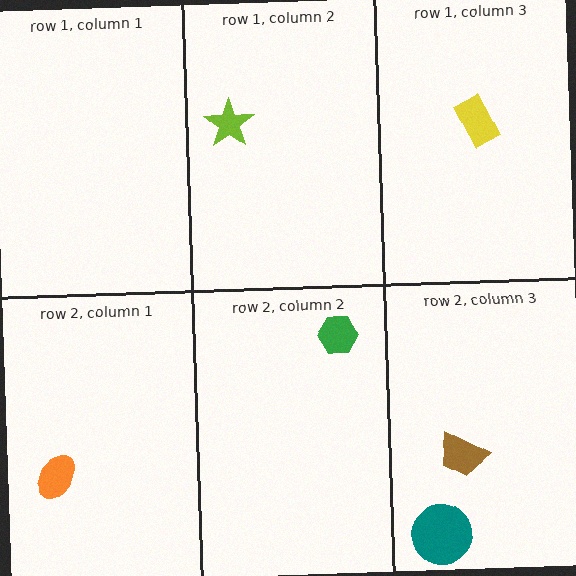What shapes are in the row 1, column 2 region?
The lime star.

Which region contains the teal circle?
The row 2, column 3 region.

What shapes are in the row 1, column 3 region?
The yellow rectangle.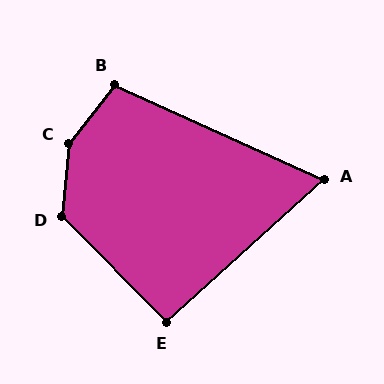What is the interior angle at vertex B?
Approximately 104 degrees (obtuse).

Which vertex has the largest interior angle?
C, at approximately 148 degrees.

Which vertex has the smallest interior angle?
A, at approximately 67 degrees.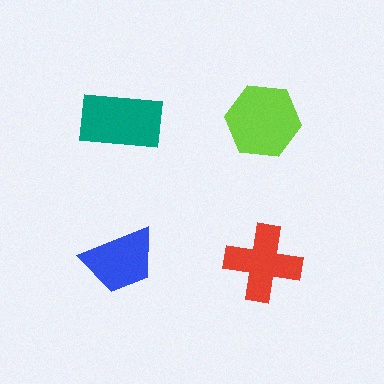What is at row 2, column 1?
A blue trapezoid.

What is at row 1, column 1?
A teal rectangle.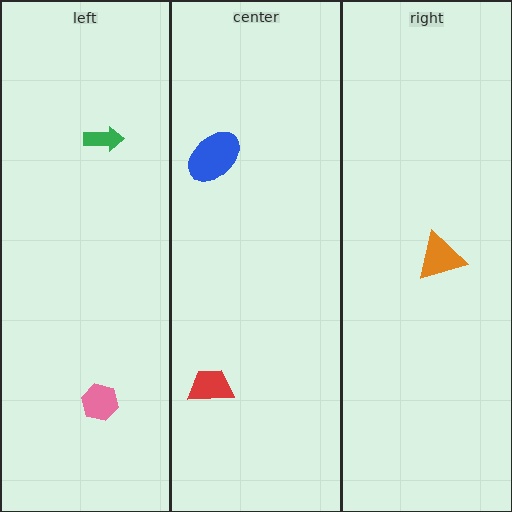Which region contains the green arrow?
The left region.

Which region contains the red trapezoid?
The center region.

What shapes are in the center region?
The blue ellipse, the red trapezoid.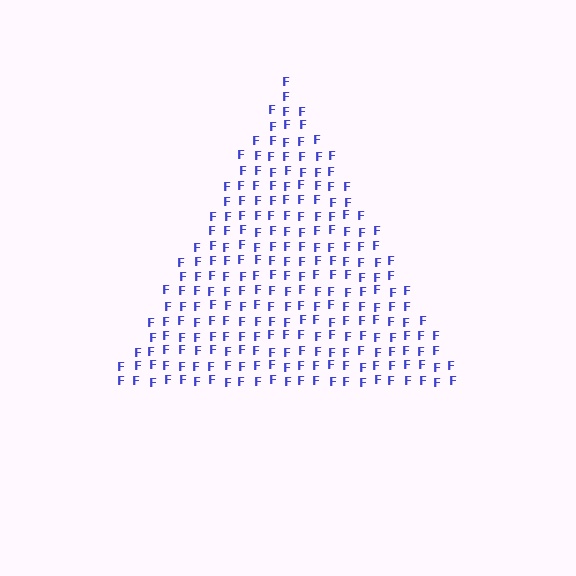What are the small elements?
The small elements are letter F's.